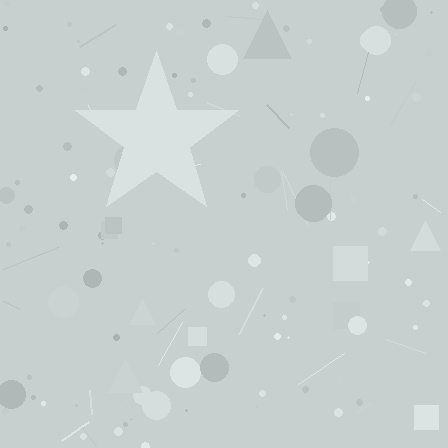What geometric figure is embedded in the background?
A star is embedded in the background.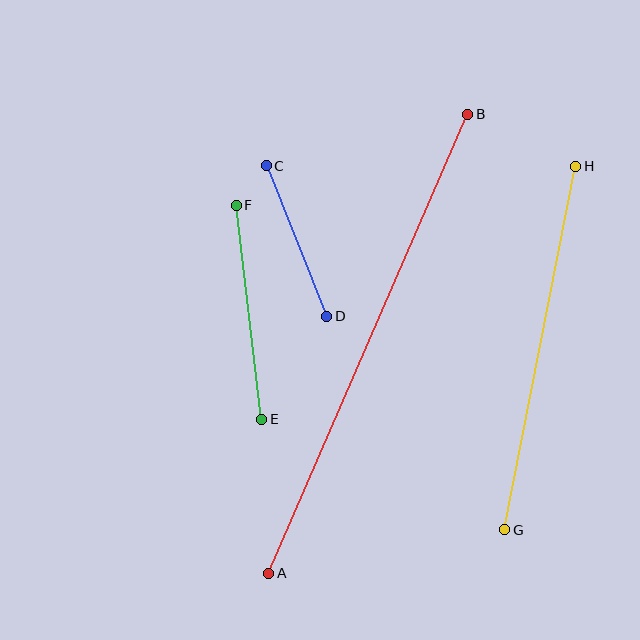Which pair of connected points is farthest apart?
Points A and B are farthest apart.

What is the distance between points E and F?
The distance is approximately 216 pixels.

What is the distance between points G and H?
The distance is approximately 370 pixels.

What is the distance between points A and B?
The distance is approximately 501 pixels.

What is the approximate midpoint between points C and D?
The midpoint is at approximately (297, 241) pixels.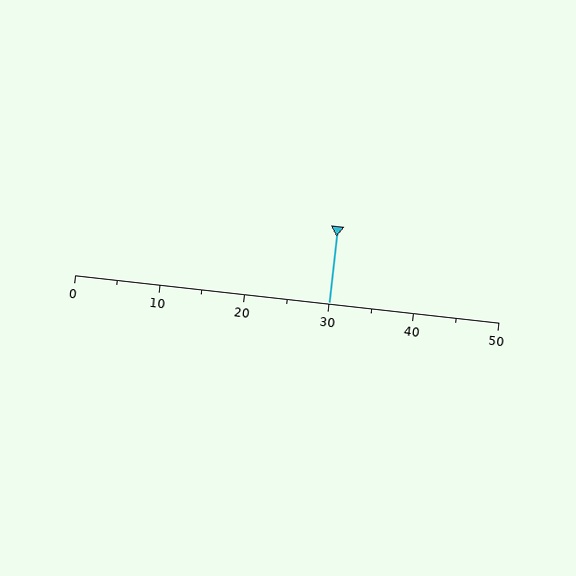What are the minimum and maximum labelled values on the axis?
The axis runs from 0 to 50.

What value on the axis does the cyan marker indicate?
The marker indicates approximately 30.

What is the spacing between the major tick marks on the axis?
The major ticks are spaced 10 apart.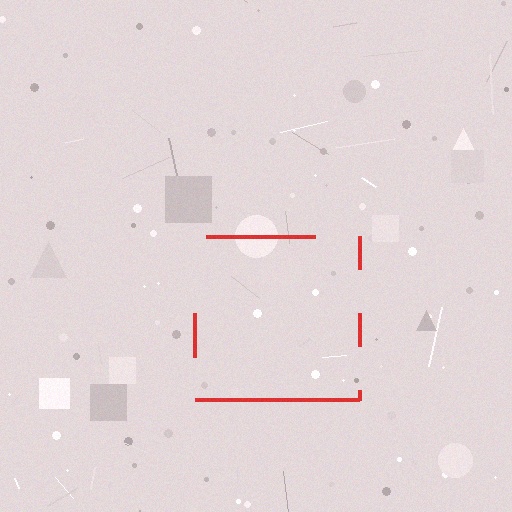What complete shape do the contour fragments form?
The contour fragments form a square.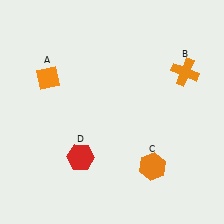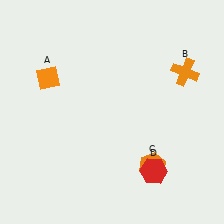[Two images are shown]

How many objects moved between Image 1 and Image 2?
1 object moved between the two images.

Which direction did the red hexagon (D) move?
The red hexagon (D) moved right.